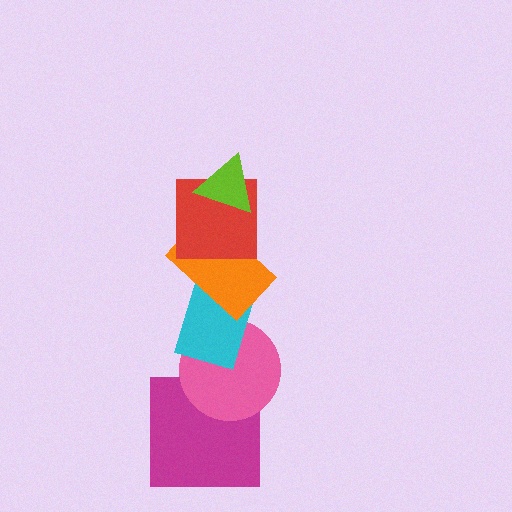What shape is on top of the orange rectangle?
The red square is on top of the orange rectangle.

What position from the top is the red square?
The red square is 2nd from the top.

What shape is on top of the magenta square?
The pink circle is on top of the magenta square.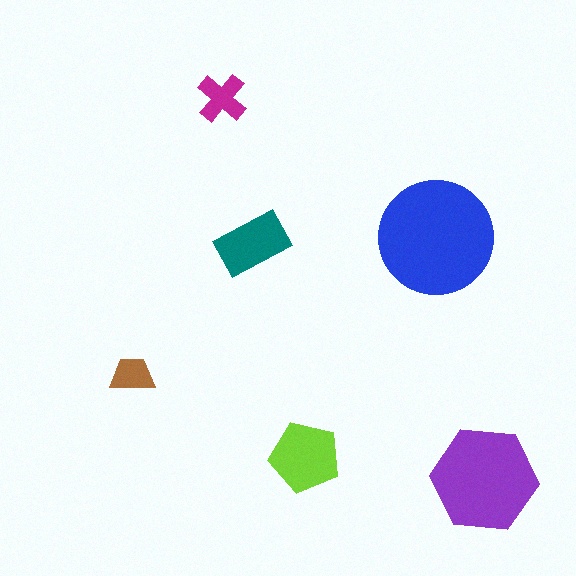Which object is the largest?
The blue circle.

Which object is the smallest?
The brown trapezoid.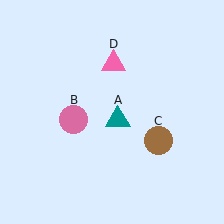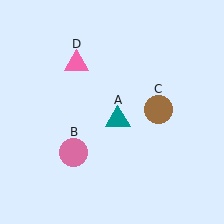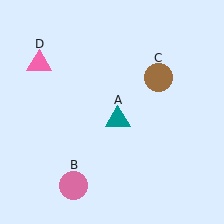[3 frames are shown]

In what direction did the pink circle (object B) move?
The pink circle (object B) moved down.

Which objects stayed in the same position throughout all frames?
Teal triangle (object A) remained stationary.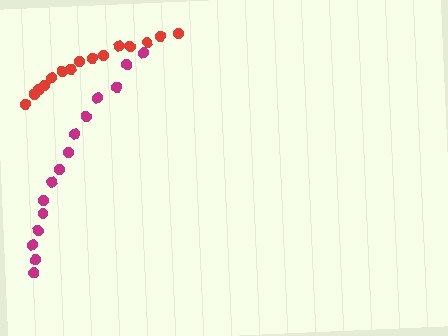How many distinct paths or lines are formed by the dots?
There are 2 distinct paths.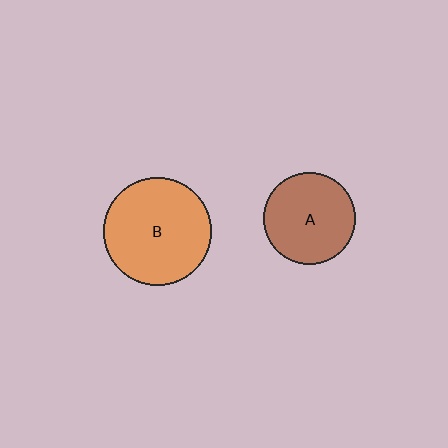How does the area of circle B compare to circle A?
Approximately 1.4 times.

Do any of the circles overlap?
No, none of the circles overlap.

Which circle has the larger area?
Circle B (orange).